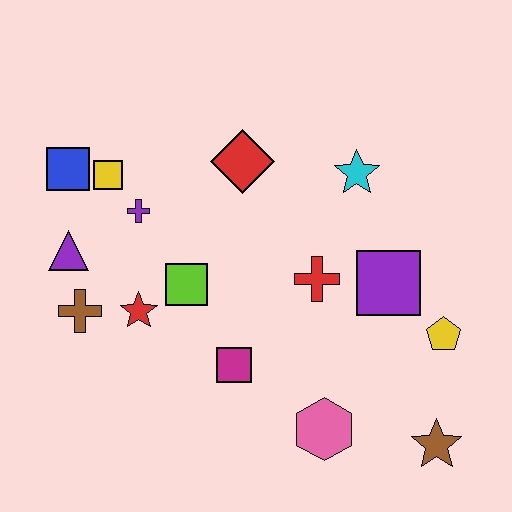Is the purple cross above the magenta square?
Yes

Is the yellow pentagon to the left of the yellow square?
No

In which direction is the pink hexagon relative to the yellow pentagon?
The pink hexagon is to the left of the yellow pentagon.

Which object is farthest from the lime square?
The brown star is farthest from the lime square.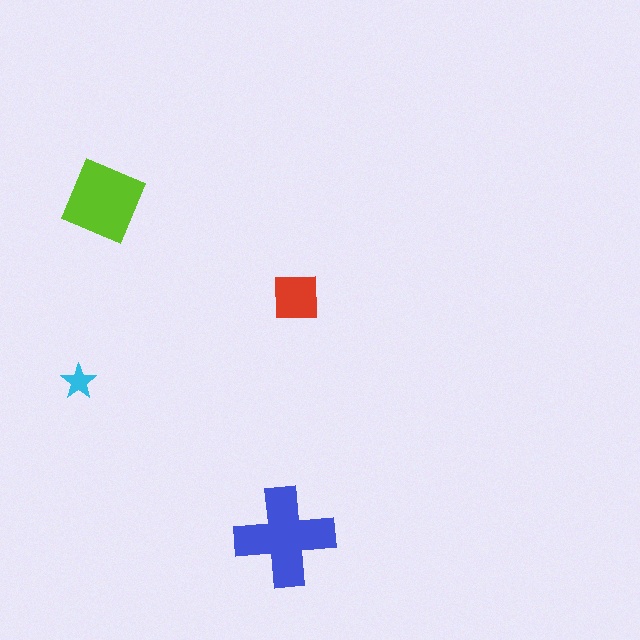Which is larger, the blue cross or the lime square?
The blue cross.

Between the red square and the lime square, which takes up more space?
The lime square.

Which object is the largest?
The blue cross.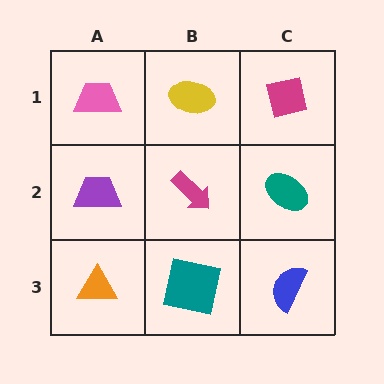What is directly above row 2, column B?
A yellow ellipse.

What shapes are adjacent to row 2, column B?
A yellow ellipse (row 1, column B), a teal square (row 3, column B), a purple trapezoid (row 2, column A), a teal ellipse (row 2, column C).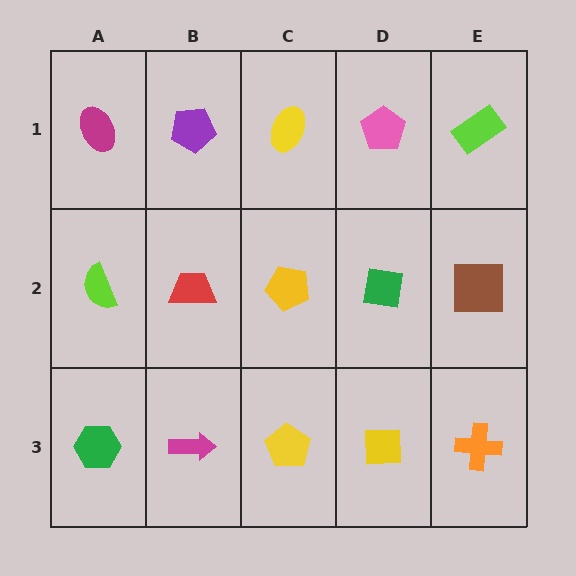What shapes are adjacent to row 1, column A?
A lime semicircle (row 2, column A), a purple pentagon (row 1, column B).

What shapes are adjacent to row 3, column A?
A lime semicircle (row 2, column A), a magenta arrow (row 3, column B).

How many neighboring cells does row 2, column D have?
4.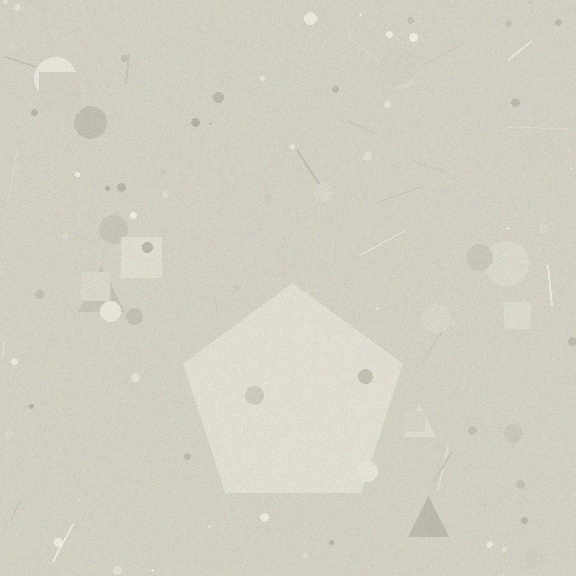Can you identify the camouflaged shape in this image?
The camouflaged shape is a pentagon.